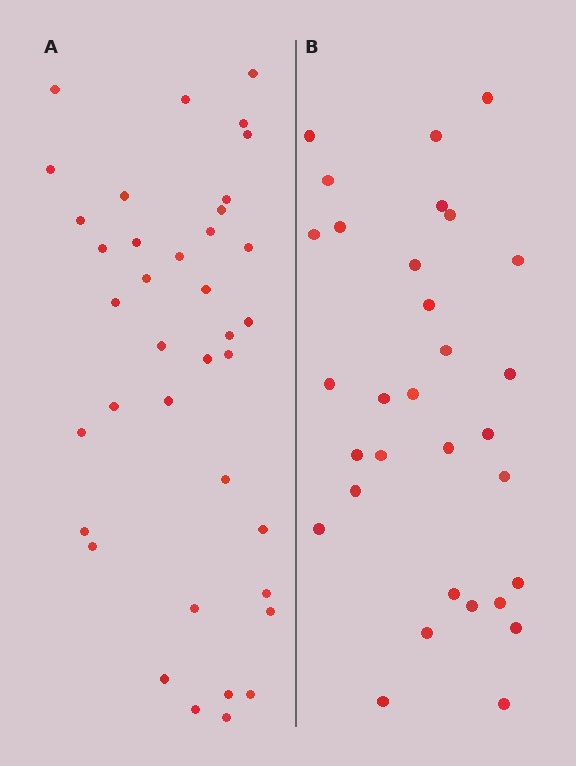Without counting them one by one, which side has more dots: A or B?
Region A (the left region) has more dots.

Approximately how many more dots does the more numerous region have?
Region A has roughly 8 or so more dots than region B.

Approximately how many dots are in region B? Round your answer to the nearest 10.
About 30 dots. (The exact count is 31, which rounds to 30.)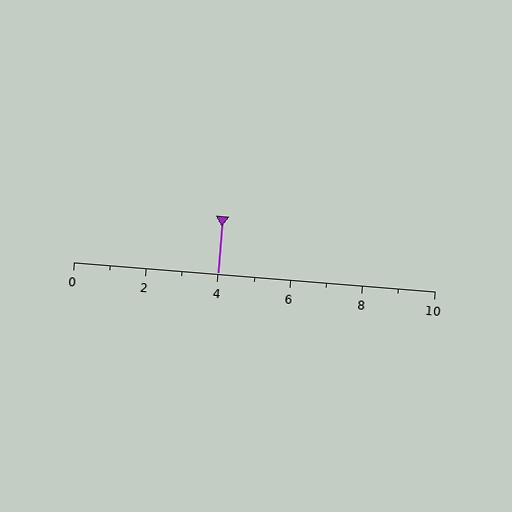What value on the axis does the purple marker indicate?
The marker indicates approximately 4.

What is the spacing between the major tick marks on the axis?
The major ticks are spaced 2 apart.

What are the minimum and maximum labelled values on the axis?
The axis runs from 0 to 10.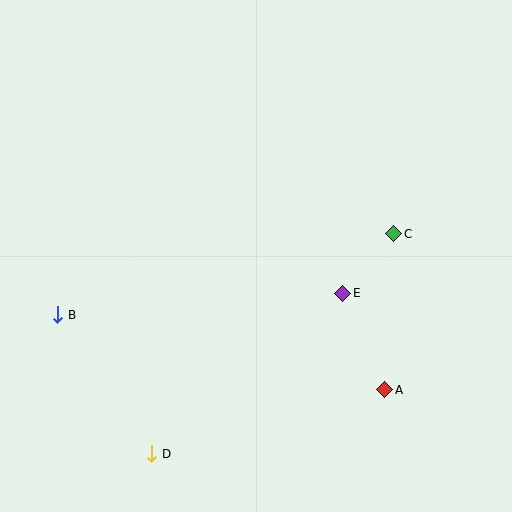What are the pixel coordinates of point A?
Point A is at (385, 390).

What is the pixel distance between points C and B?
The distance between C and B is 346 pixels.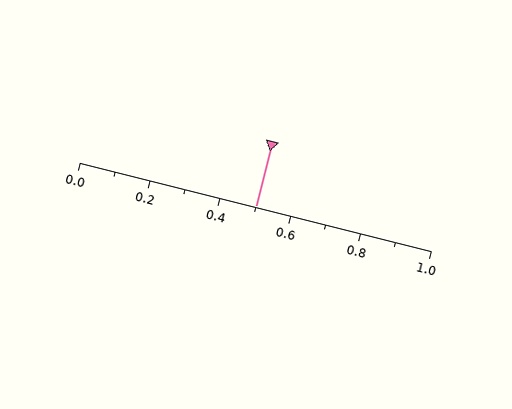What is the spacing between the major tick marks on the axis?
The major ticks are spaced 0.2 apart.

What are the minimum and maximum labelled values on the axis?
The axis runs from 0.0 to 1.0.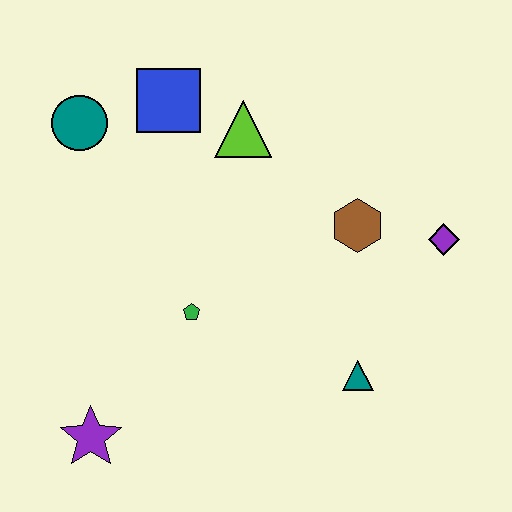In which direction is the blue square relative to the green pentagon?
The blue square is above the green pentagon.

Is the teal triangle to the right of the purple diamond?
No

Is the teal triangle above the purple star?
Yes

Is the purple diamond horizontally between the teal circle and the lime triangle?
No